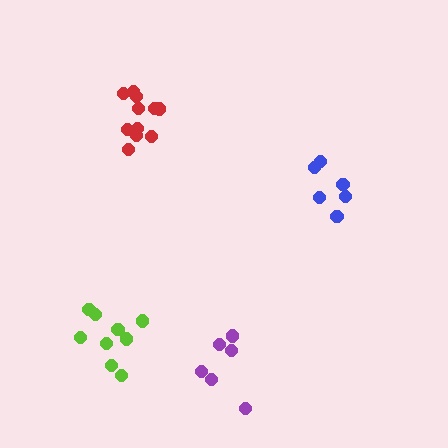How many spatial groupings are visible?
There are 4 spatial groupings.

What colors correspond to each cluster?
The clusters are colored: lime, red, blue, purple.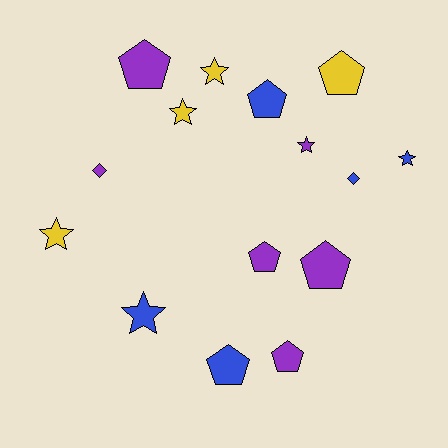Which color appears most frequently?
Purple, with 6 objects.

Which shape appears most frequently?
Pentagon, with 7 objects.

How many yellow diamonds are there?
There are no yellow diamonds.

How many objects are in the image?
There are 15 objects.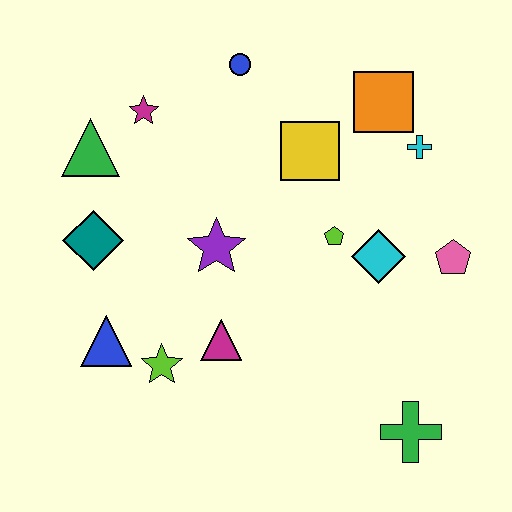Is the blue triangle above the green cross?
Yes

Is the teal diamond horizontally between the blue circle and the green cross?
No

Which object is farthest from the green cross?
The green triangle is farthest from the green cross.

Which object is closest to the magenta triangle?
The lime star is closest to the magenta triangle.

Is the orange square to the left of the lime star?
No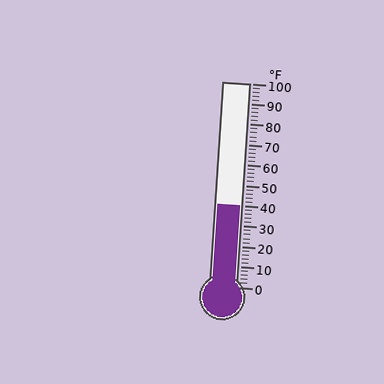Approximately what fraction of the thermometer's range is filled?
The thermometer is filled to approximately 40% of its range.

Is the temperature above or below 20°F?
The temperature is above 20°F.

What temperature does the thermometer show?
The thermometer shows approximately 40°F.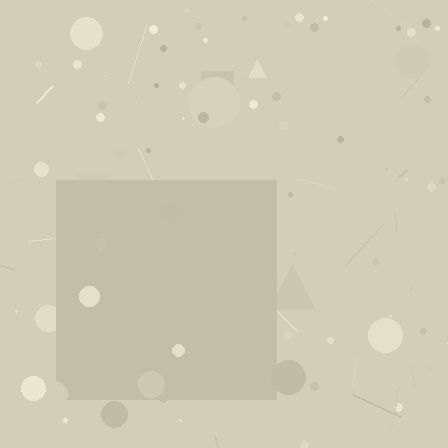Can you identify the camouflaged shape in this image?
The camouflaged shape is a square.